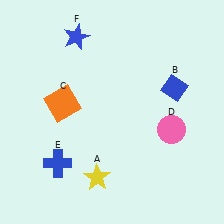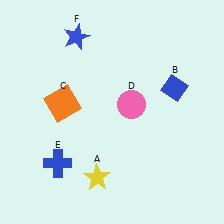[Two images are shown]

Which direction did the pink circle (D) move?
The pink circle (D) moved left.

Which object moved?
The pink circle (D) moved left.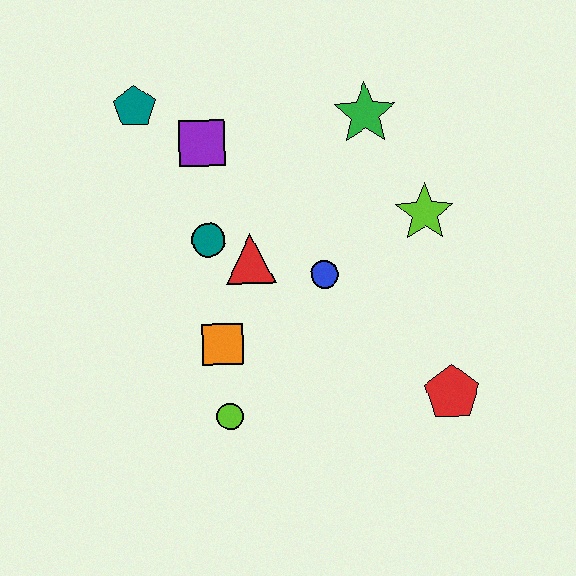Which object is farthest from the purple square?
The red pentagon is farthest from the purple square.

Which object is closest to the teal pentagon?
The purple square is closest to the teal pentagon.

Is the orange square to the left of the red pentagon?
Yes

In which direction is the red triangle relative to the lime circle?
The red triangle is above the lime circle.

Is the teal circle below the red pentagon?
No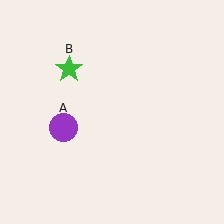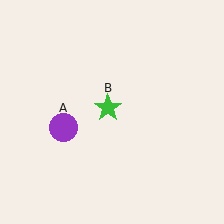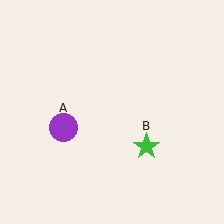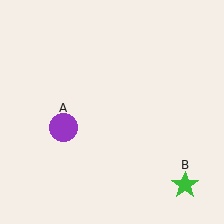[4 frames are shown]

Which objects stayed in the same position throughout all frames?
Purple circle (object A) remained stationary.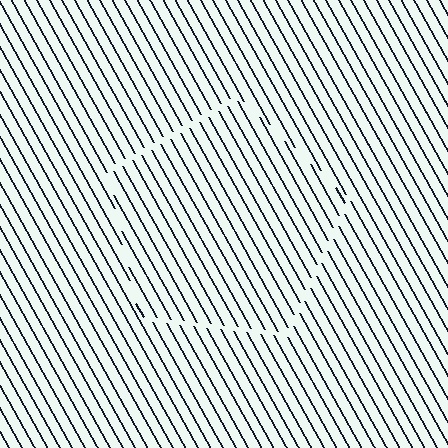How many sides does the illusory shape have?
5 sides — the line-ends trace a pentagon.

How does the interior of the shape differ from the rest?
The interior of the shape contains the same grating, shifted by half a period — the contour is defined by the phase discontinuity where line-ends from the inner and outer gratings abut.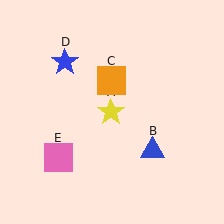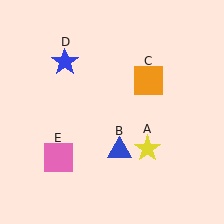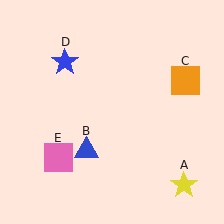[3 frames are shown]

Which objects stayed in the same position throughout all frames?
Blue star (object D) and pink square (object E) remained stationary.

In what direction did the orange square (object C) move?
The orange square (object C) moved right.